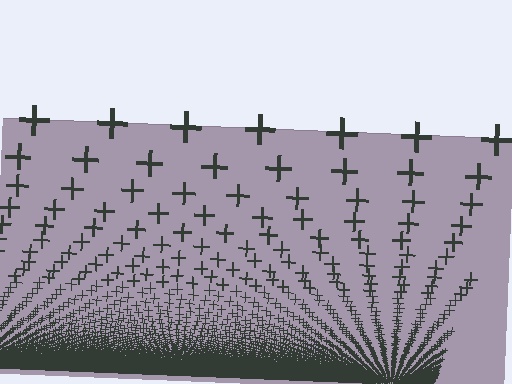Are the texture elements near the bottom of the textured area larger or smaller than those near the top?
Smaller. The gradient is inverted — elements near the bottom are smaller and denser.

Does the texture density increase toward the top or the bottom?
Density increases toward the bottom.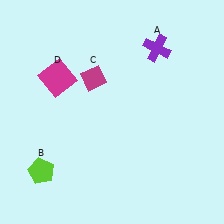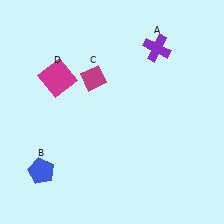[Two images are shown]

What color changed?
The pentagon (B) changed from lime in Image 1 to blue in Image 2.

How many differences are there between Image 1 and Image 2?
There is 1 difference between the two images.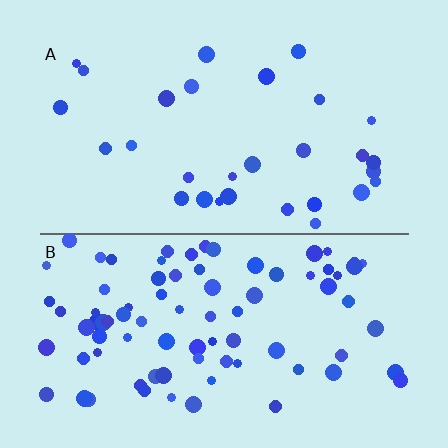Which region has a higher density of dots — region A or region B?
B (the bottom).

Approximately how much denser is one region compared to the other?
Approximately 2.8× — region B over region A.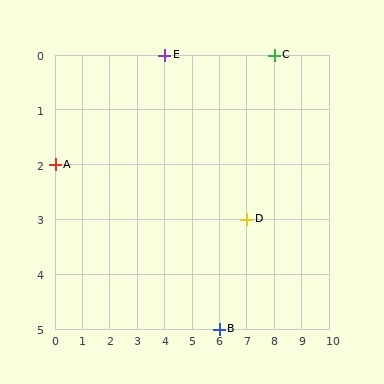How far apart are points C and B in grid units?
Points C and B are 2 columns and 5 rows apart (about 5.4 grid units diagonally).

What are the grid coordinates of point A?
Point A is at grid coordinates (0, 2).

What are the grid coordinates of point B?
Point B is at grid coordinates (6, 5).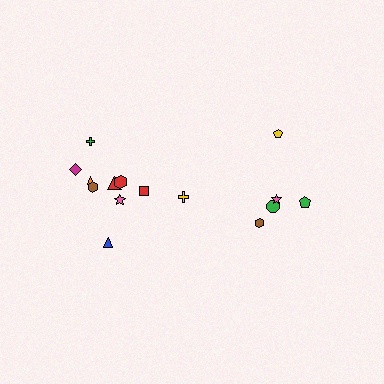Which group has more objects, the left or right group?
The left group.